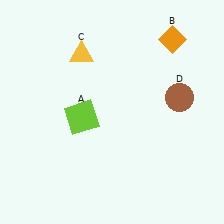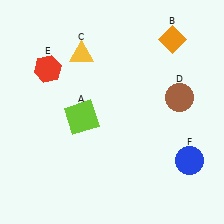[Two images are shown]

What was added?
A red hexagon (E), a blue circle (F) were added in Image 2.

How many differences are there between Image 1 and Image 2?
There are 2 differences between the two images.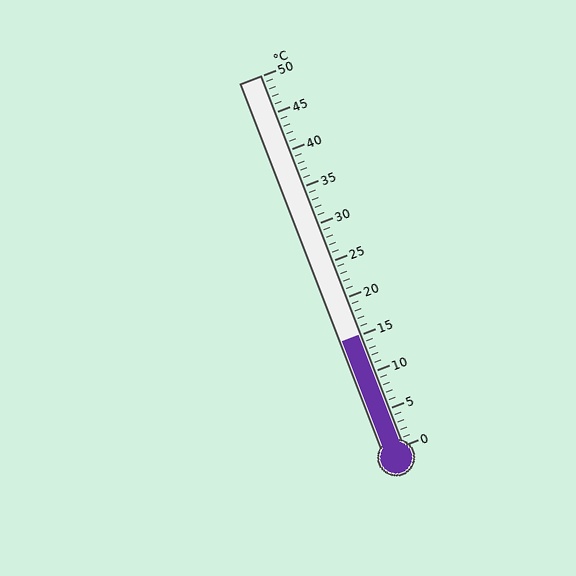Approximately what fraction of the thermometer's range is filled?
The thermometer is filled to approximately 30% of its range.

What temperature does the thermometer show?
The thermometer shows approximately 15°C.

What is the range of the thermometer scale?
The thermometer scale ranges from 0°C to 50°C.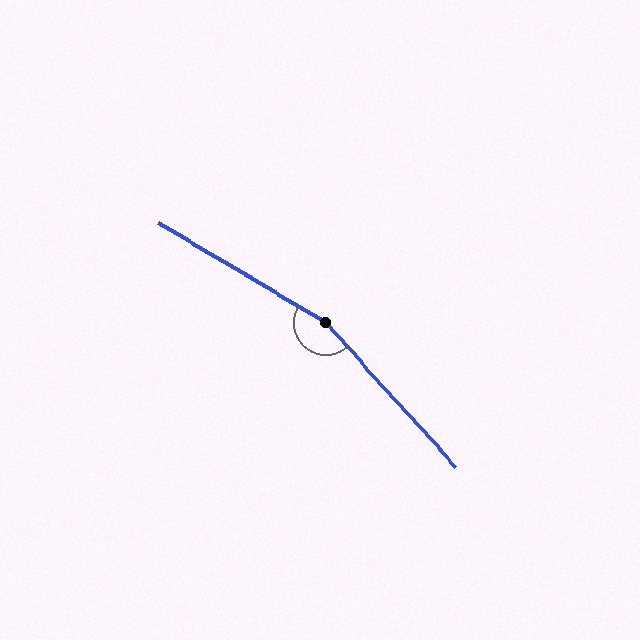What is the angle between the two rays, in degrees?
Approximately 163 degrees.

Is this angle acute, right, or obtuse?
It is obtuse.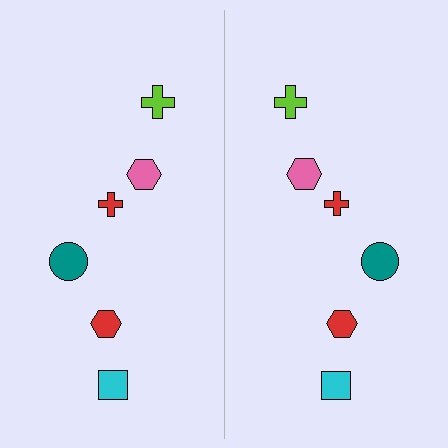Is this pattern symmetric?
Yes, this pattern has bilateral (reflection) symmetry.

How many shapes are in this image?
There are 12 shapes in this image.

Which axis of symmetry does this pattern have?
The pattern has a vertical axis of symmetry running through the center of the image.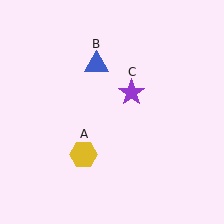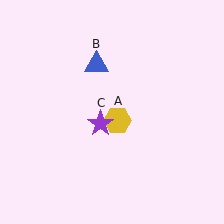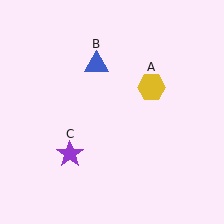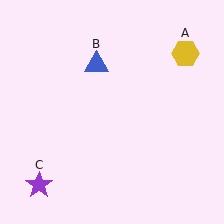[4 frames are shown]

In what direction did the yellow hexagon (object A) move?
The yellow hexagon (object A) moved up and to the right.